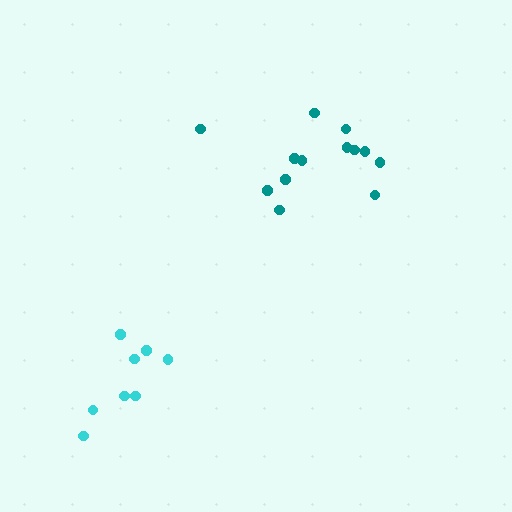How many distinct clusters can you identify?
There are 2 distinct clusters.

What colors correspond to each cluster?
The clusters are colored: teal, cyan.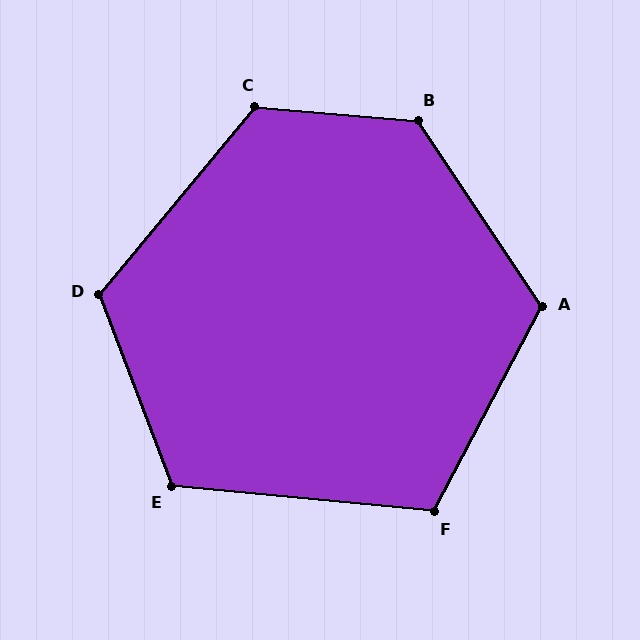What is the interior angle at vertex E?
Approximately 116 degrees (obtuse).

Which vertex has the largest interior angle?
B, at approximately 128 degrees.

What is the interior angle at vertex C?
Approximately 125 degrees (obtuse).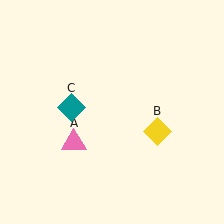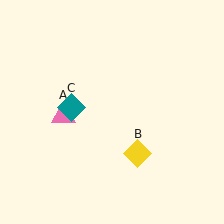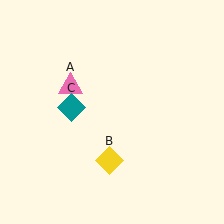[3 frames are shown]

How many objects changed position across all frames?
2 objects changed position: pink triangle (object A), yellow diamond (object B).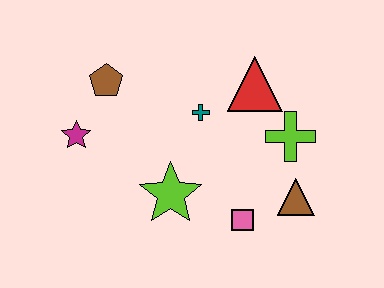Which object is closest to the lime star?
The pink square is closest to the lime star.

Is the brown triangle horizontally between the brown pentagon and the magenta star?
No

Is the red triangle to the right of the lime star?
Yes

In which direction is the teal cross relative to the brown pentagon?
The teal cross is to the right of the brown pentagon.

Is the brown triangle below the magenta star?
Yes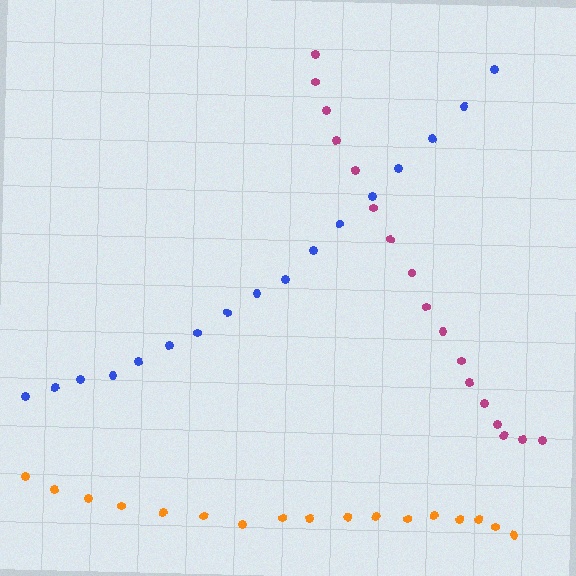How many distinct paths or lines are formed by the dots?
There are 3 distinct paths.